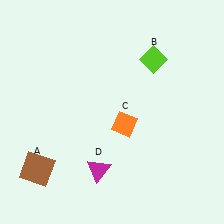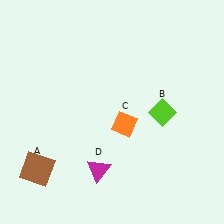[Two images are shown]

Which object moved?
The lime diamond (B) moved down.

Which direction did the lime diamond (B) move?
The lime diamond (B) moved down.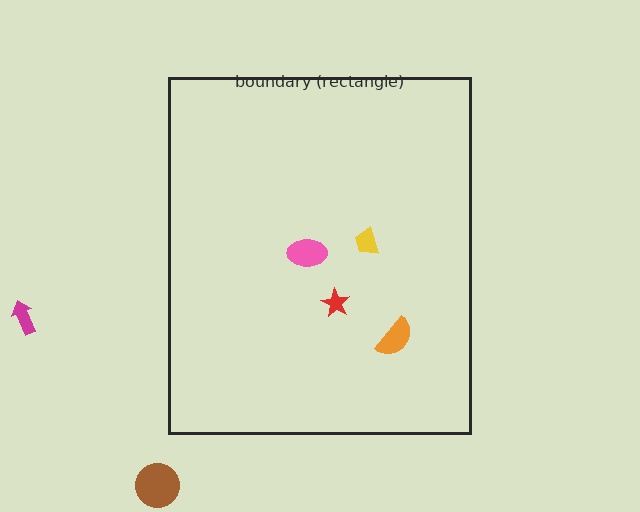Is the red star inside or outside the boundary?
Inside.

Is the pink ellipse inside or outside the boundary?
Inside.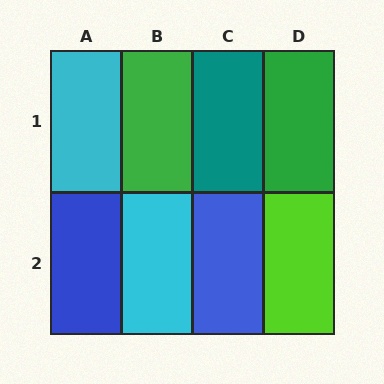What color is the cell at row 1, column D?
Green.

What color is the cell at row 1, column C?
Teal.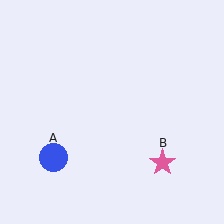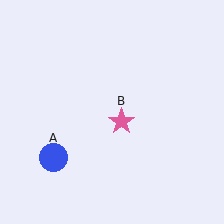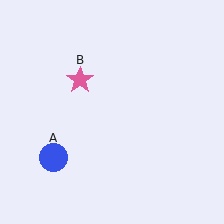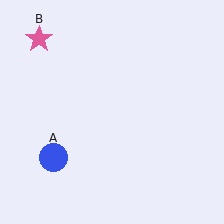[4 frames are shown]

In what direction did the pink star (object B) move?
The pink star (object B) moved up and to the left.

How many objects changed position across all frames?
1 object changed position: pink star (object B).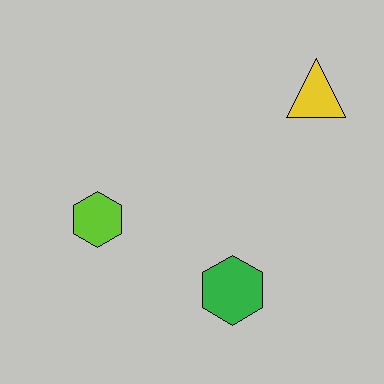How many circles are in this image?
There are no circles.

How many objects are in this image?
There are 3 objects.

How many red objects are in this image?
There are no red objects.